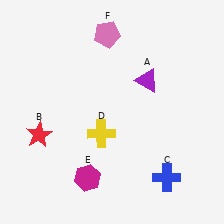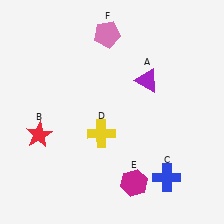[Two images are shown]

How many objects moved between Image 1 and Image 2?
1 object moved between the two images.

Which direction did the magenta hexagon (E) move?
The magenta hexagon (E) moved right.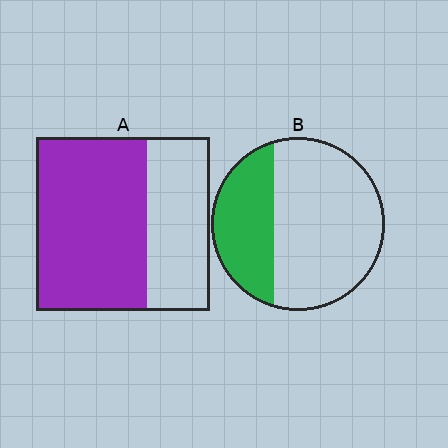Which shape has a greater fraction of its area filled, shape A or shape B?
Shape A.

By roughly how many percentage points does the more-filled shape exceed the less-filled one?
By roughly 30 percentage points (A over B).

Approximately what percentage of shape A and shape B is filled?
A is approximately 65% and B is approximately 35%.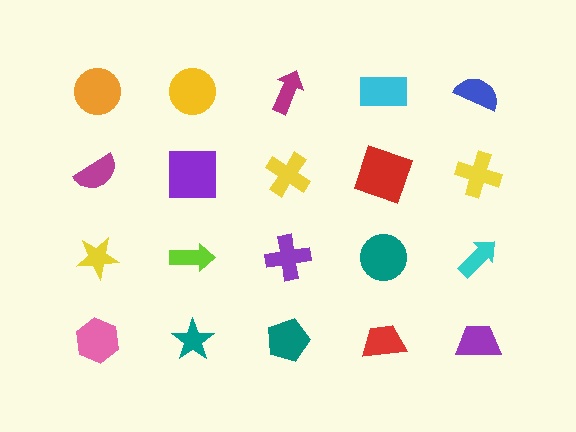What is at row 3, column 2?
A lime arrow.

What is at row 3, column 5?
A cyan arrow.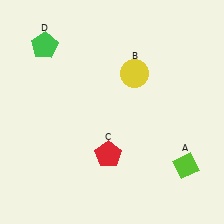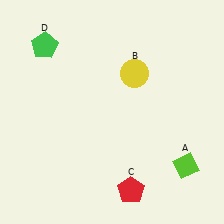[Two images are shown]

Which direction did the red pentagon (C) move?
The red pentagon (C) moved down.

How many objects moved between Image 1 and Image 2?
1 object moved between the two images.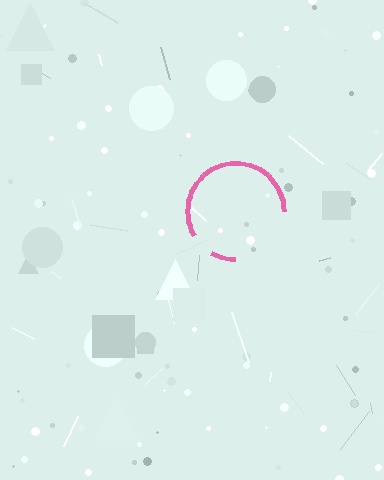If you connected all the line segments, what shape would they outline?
They would outline a circle.